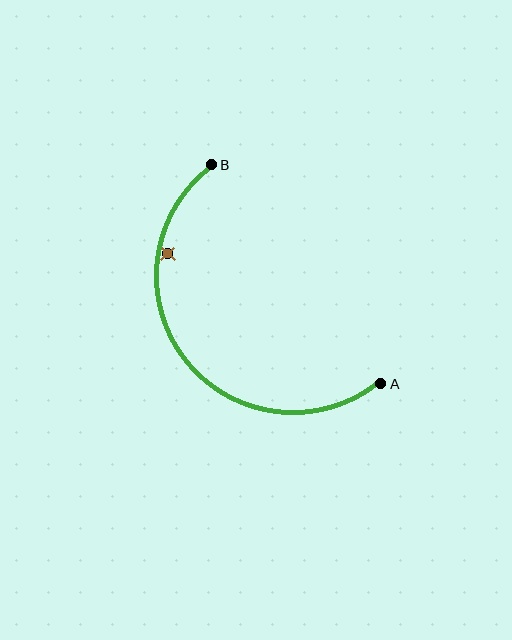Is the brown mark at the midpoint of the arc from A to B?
No — the brown mark does not lie on the arc at all. It sits slightly inside the curve.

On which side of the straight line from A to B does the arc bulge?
The arc bulges below and to the left of the straight line connecting A and B.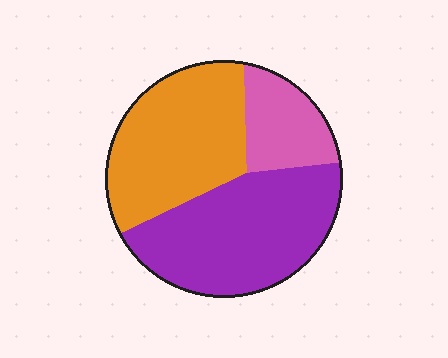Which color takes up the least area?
Pink, at roughly 15%.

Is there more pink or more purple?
Purple.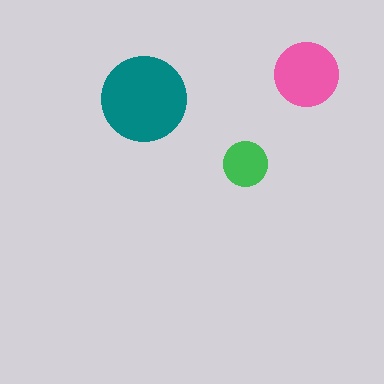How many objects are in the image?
There are 3 objects in the image.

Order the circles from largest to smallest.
the teal one, the pink one, the green one.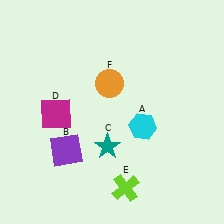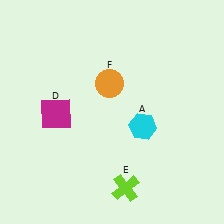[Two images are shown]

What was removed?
The purple square (B), the teal star (C) were removed in Image 2.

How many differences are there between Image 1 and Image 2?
There are 2 differences between the two images.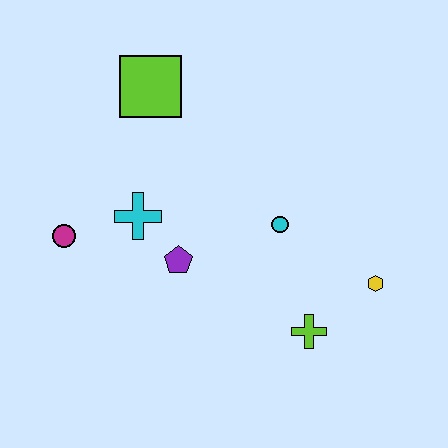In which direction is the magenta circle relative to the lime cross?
The magenta circle is to the left of the lime cross.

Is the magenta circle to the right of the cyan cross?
No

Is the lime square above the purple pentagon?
Yes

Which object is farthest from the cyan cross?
The yellow hexagon is farthest from the cyan cross.